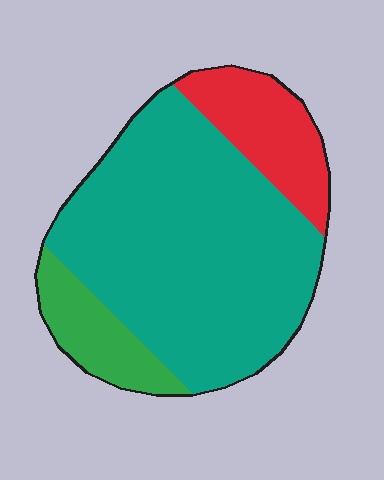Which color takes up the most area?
Teal, at roughly 70%.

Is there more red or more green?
Red.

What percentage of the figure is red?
Red takes up about one sixth (1/6) of the figure.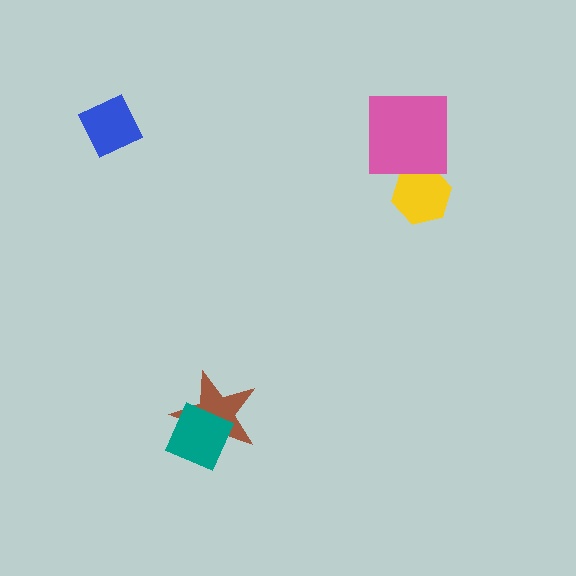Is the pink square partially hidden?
No, no other shape covers it.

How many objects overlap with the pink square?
1 object overlaps with the pink square.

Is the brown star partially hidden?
Yes, it is partially covered by another shape.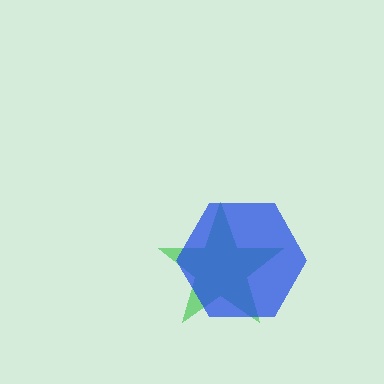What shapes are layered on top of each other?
The layered shapes are: a green star, a blue hexagon.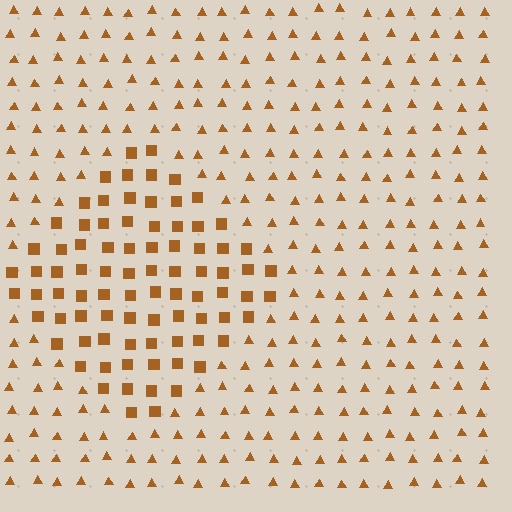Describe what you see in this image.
The image is filled with small brown elements arranged in a uniform grid. A diamond-shaped region contains squares, while the surrounding area contains triangles. The boundary is defined purely by the change in element shape.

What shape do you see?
I see a diamond.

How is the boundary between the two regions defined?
The boundary is defined by a change in element shape: squares inside vs. triangles outside. All elements share the same color and spacing.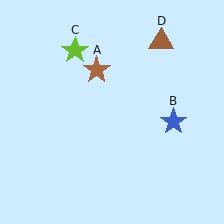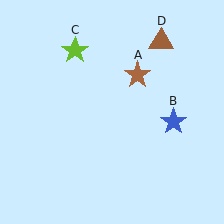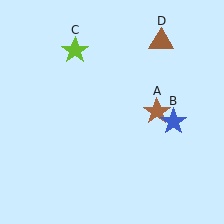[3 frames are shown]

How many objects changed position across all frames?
1 object changed position: brown star (object A).